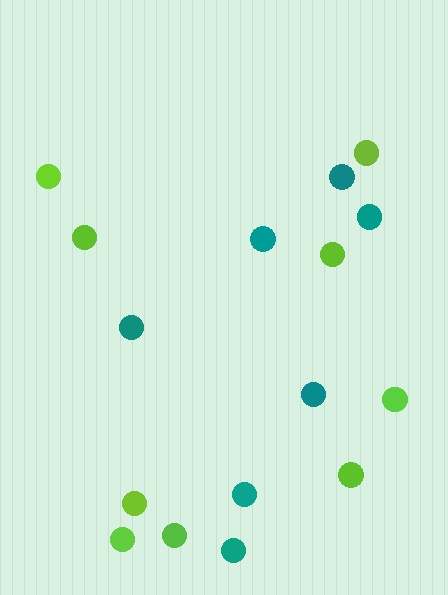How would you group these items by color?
There are 2 groups: one group of teal circles (7) and one group of lime circles (9).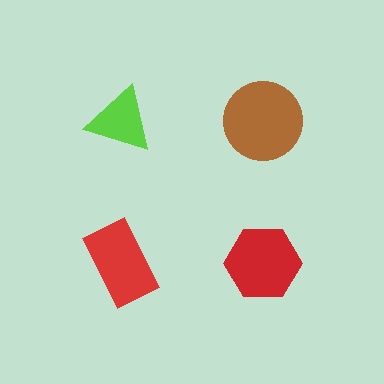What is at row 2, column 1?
A red rectangle.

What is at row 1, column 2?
A brown circle.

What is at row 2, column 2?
A red hexagon.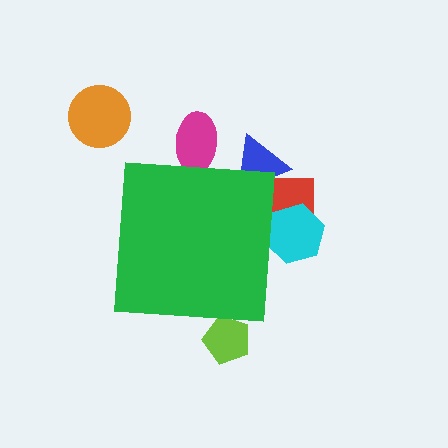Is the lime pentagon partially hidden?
Yes, the lime pentagon is partially hidden behind the green square.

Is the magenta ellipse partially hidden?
Yes, the magenta ellipse is partially hidden behind the green square.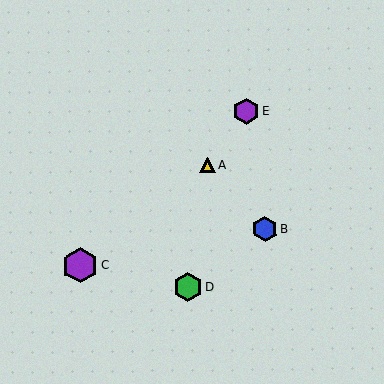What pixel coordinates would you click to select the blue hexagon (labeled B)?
Click at (265, 229) to select the blue hexagon B.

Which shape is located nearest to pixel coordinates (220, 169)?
The yellow triangle (labeled A) at (207, 165) is nearest to that location.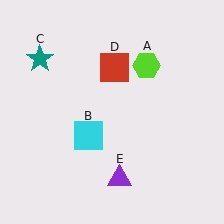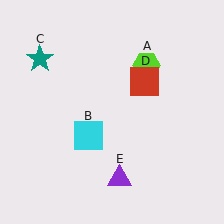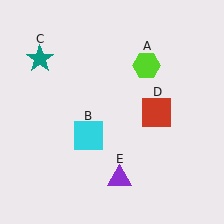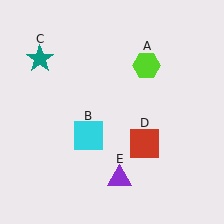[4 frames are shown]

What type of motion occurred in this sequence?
The red square (object D) rotated clockwise around the center of the scene.